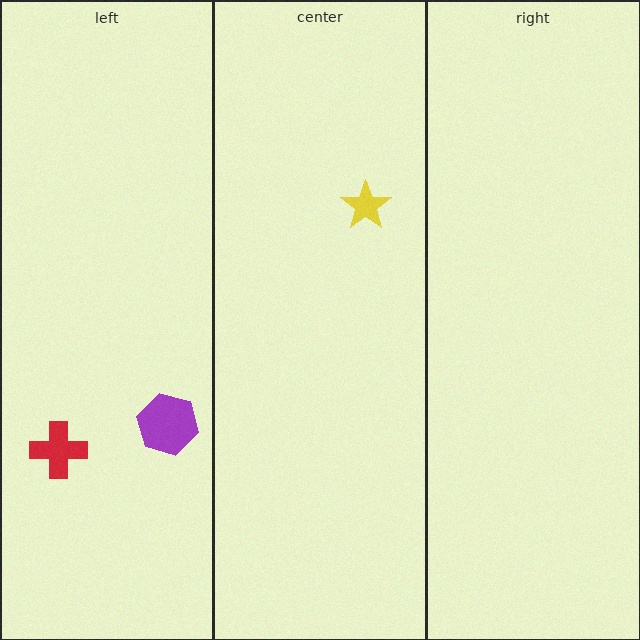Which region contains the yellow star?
The center region.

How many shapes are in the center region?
1.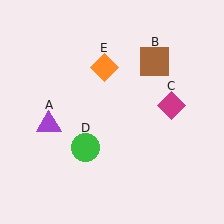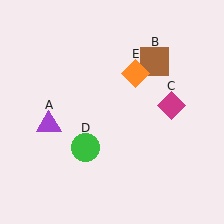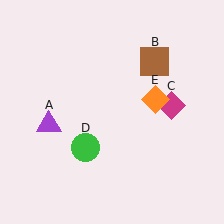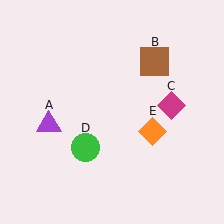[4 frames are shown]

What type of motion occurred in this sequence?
The orange diamond (object E) rotated clockwise around the center of the scene.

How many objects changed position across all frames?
1 object changed position: orange diamond (object E).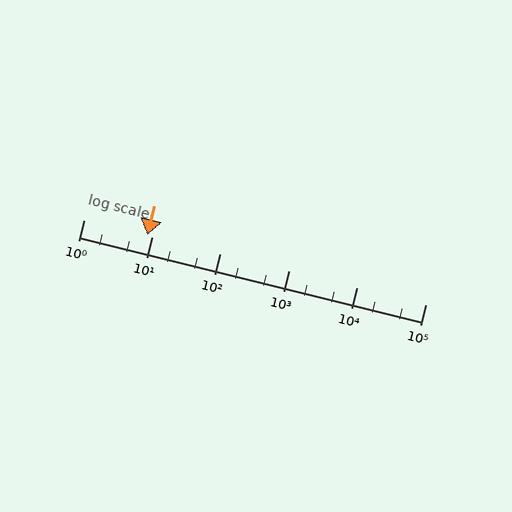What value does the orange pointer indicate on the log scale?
The pointer indicates approximately 8.4.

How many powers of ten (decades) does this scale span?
The scale spans 5 decades, from 1 to 100000.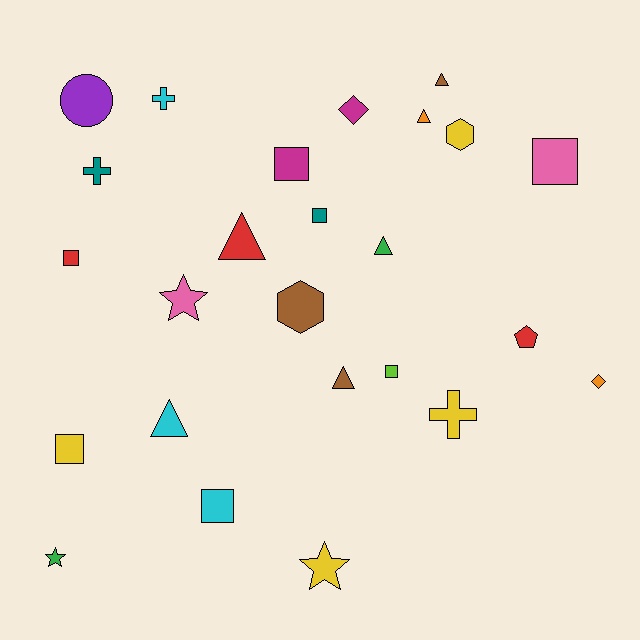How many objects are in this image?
There are 25 objects.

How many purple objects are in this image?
There is 1 purple object.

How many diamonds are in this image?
There are 2 diamonds.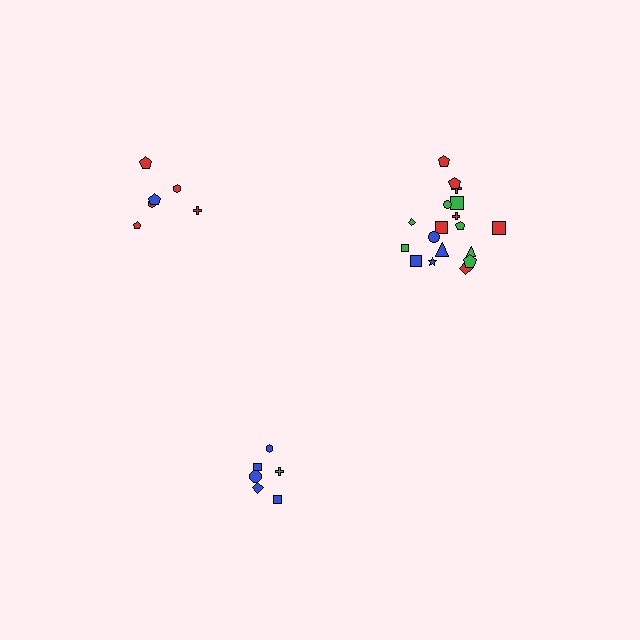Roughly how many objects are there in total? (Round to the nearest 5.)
Roughly 30 objects in total.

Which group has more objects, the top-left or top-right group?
The top-right group.